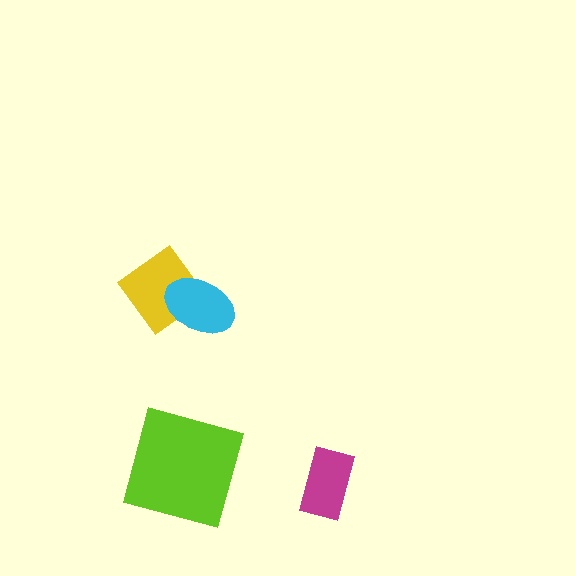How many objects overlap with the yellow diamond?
1 object overlaps with the yellow diamond.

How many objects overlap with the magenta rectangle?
0 objects overlap with the magenta rectangle.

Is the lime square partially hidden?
No, no other shape covers it.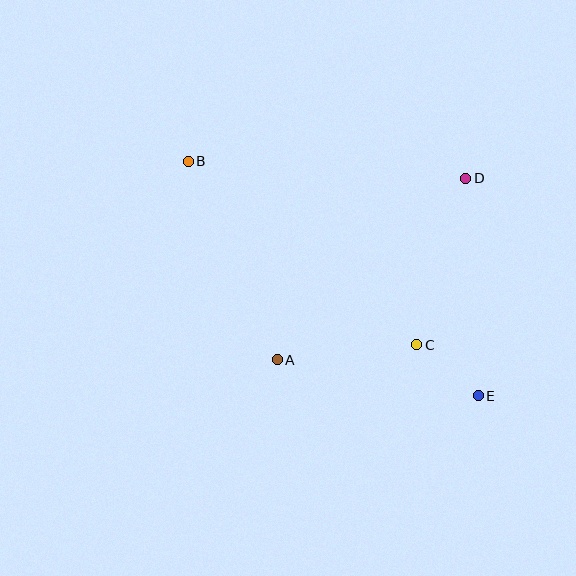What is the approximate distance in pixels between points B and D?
The distance between B and D is approximately 278 pixels.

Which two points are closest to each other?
Points C and E are closest to each other.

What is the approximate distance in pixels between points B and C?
The distance between B and C is approximately 293 pixels.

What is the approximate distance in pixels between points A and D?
The distance between A and D is approximately 262 pixels.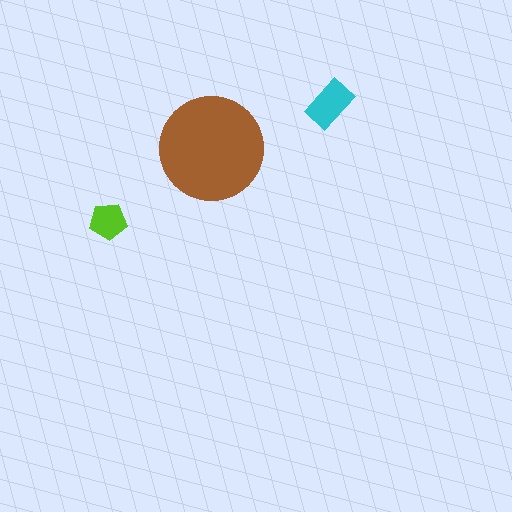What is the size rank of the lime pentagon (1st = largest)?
3rd.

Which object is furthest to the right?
The cyan rectangle is rightmost.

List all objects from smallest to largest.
The lime pentagon, the cyan rectangle, the brown circle.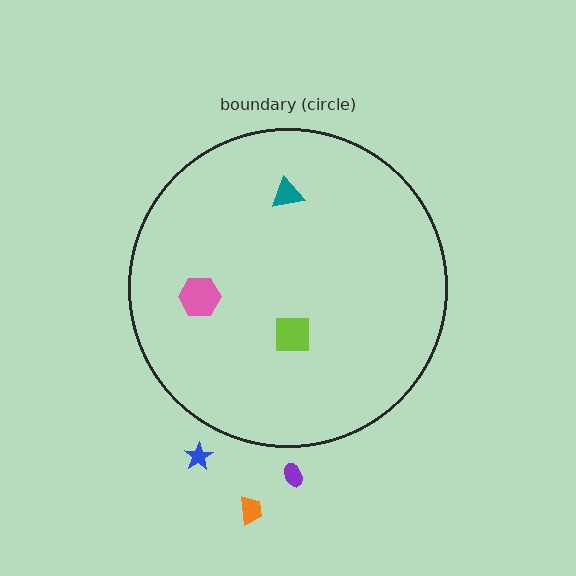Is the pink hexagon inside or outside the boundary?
Inside.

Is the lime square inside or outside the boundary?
Inside.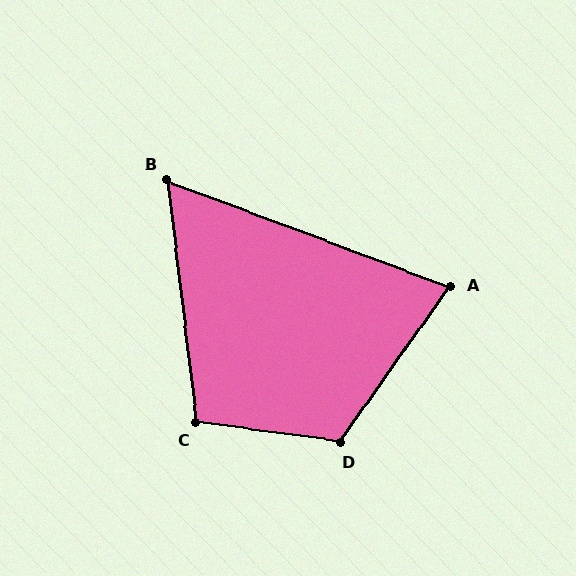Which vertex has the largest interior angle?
D, at approximately 118 degrees.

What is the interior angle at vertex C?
Approximately 105 degrees (obtuse).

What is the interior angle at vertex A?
Approximately 75 degrees (acute).